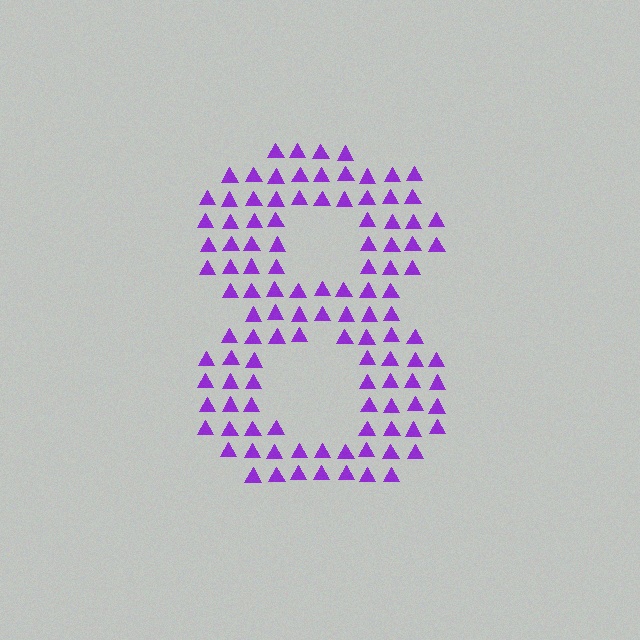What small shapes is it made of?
It is made of small triangles.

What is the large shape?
The large shape is the digit 8.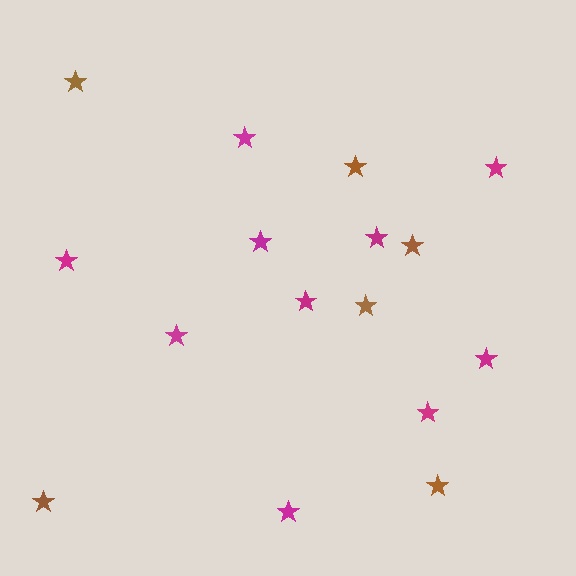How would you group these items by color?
There are 2 groups: one group of magenta stars (10) and one group of brown stars (6).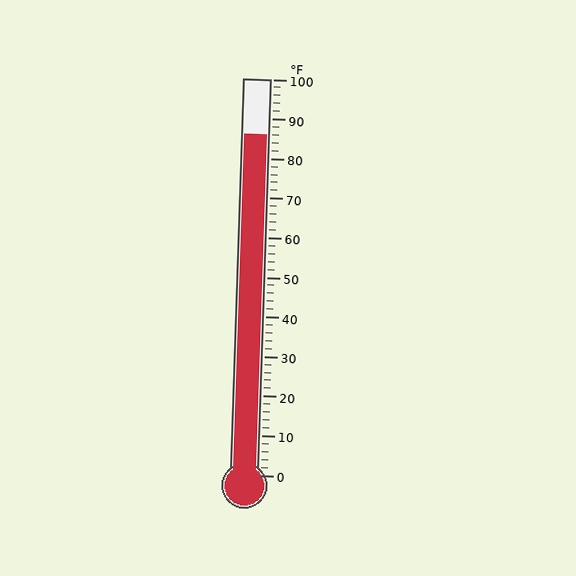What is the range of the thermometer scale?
The thermometer scale ranges from 0°F to 100°F.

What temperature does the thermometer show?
The thermometer shows approximately 86°F.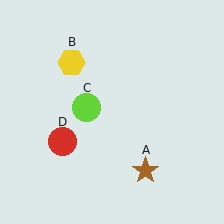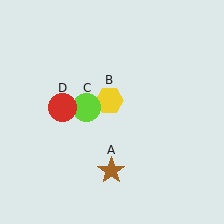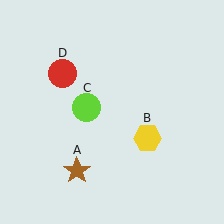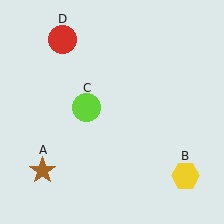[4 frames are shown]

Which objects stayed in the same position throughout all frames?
Lime circle (object C) remained stationary.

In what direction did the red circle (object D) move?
The red circle (object D) moved up.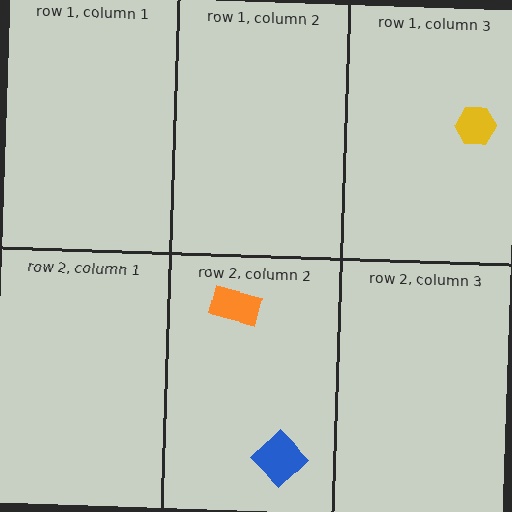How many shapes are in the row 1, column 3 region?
1.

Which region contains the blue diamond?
The row 2, column 2 region.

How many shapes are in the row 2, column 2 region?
2.